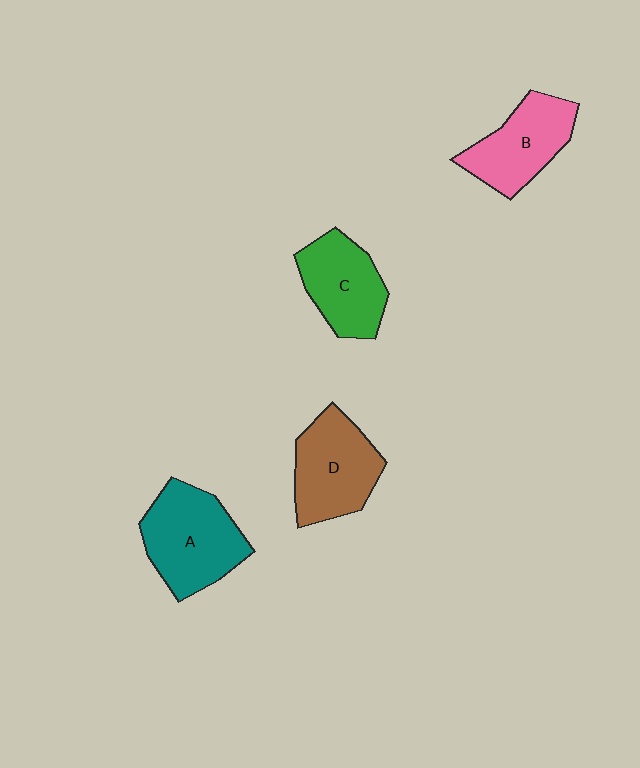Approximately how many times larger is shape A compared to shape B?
Approximately 1.2 times.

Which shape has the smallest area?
Shape C (green).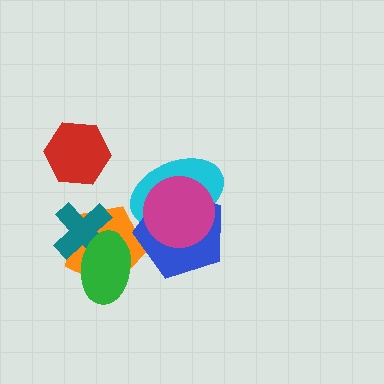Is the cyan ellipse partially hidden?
Yes, it is partially covered by another shape.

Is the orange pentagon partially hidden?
Yes, it is partially covered by another shape.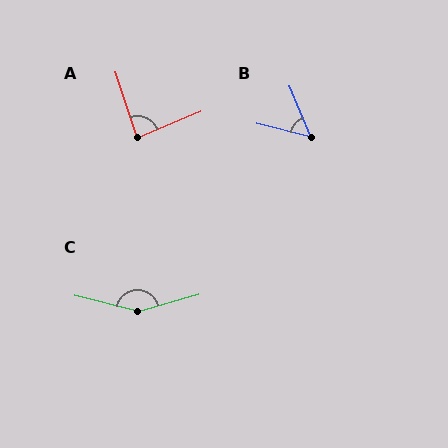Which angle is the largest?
C, at approximately 150 degrees.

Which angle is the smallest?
B, at approximately 54 degrees.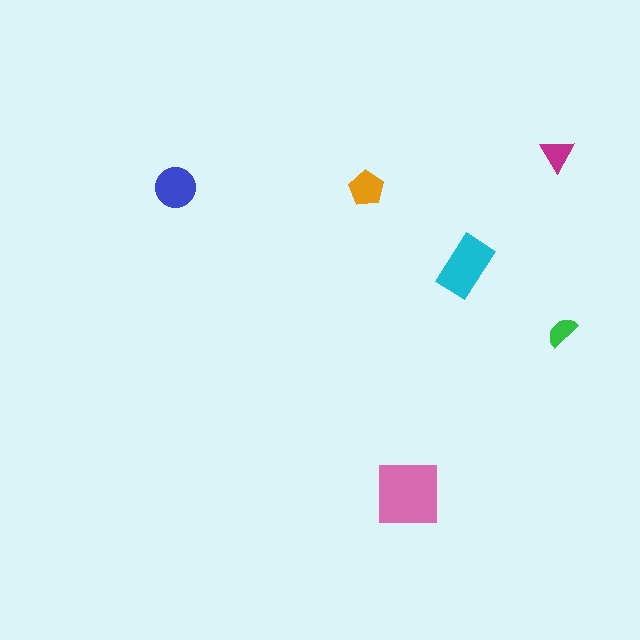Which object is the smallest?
The green semicircle.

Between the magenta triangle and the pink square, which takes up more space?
The pink square.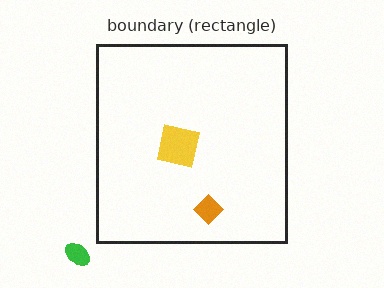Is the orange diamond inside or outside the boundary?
Inside.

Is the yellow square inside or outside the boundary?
Inside.